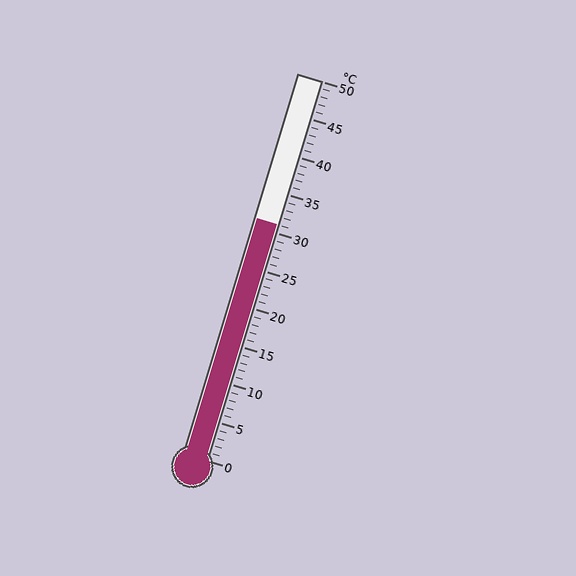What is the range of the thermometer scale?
The thermometer scale ranges from 0°C to 50°C.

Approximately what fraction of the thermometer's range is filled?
The thermometer is filled to approximately 60% of its range.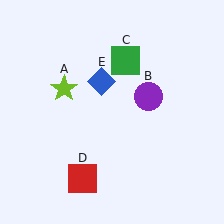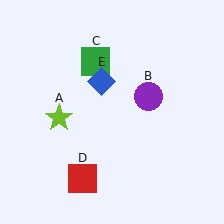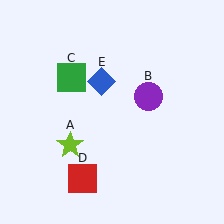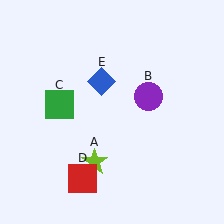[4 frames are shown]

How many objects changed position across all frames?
2 objects changed position: lime star (object A), green square (object C).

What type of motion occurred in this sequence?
The lime star (object A), green square (object C) rotated counterclockwise around the center of the scene.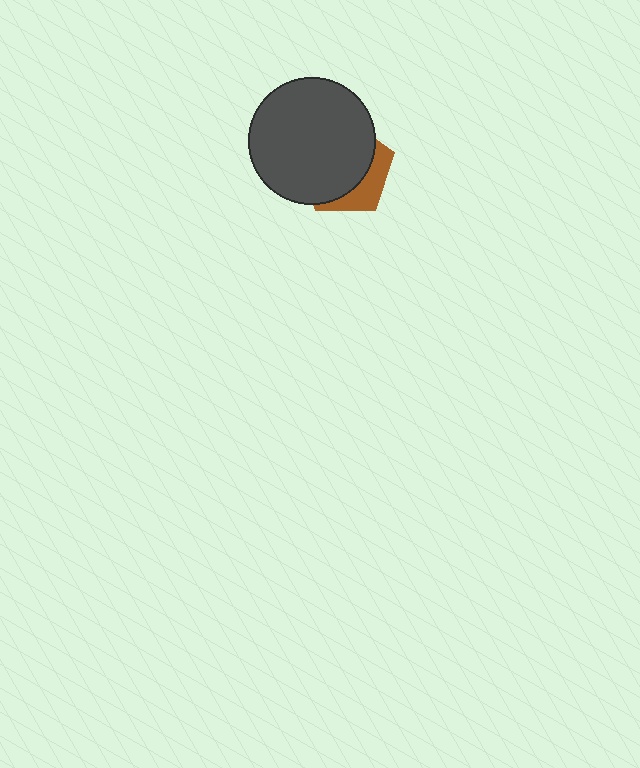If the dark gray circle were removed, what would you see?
You would see the complete brown pentagon.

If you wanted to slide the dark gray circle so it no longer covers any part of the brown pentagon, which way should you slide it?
Slide it toward the upper-left — that is the most direct way to separate the two shapes.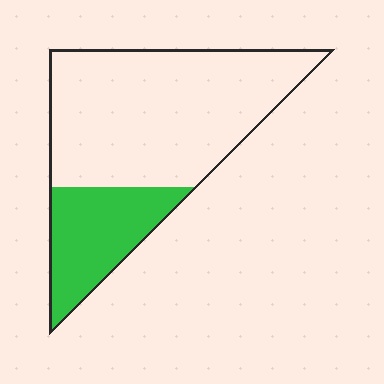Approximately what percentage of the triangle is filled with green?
Approximately 25%.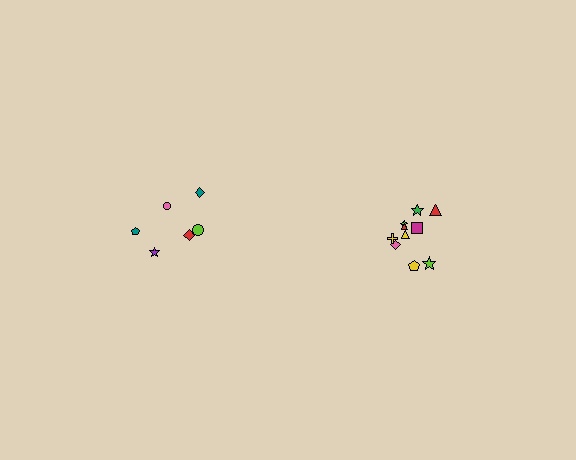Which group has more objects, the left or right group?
The right group.